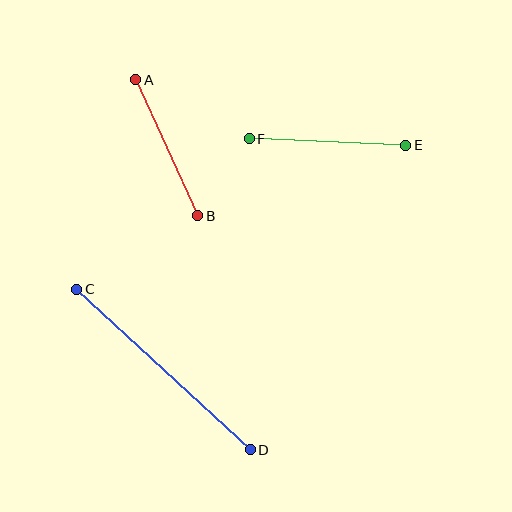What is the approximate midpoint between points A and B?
The midpoint is at approximately (167, 148) pixels.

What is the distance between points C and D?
The distance is approximately 237 pixels.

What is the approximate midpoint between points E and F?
The midpoint is at approximately (327, 142) pixels.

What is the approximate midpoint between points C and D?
The midpoint is at approximately (164, 370) pixels.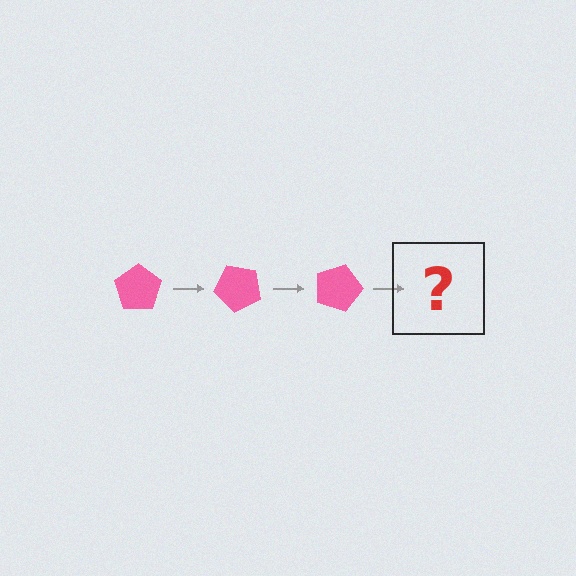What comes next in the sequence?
The next element should be a pink pentagon rotated 135 degrees.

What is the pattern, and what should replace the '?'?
The pattern is that the pentagon rotates 45 degrees each step. The '?' should be a pink pentagon rotated 135 degrees.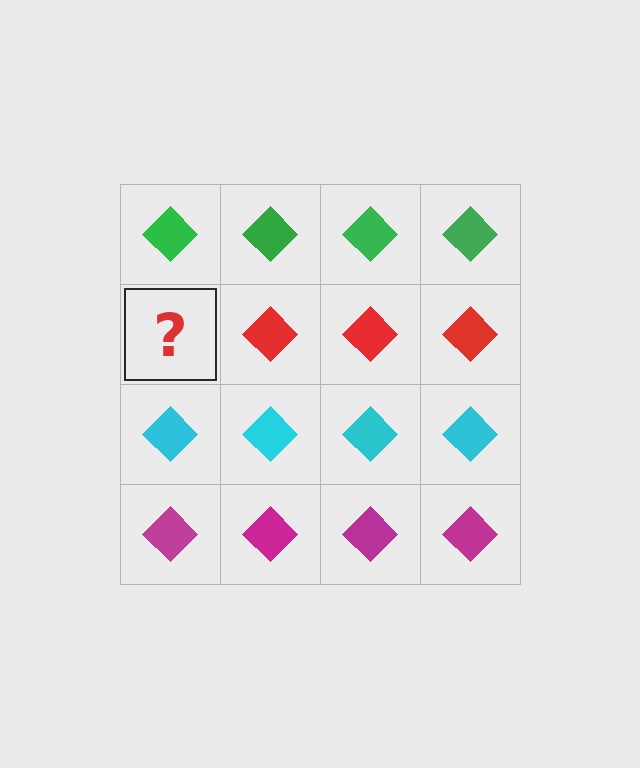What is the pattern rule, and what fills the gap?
The rule is that each row has a consistent color. The gap should be filled with a red diamond.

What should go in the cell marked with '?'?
The missing cell should contain a red diamond.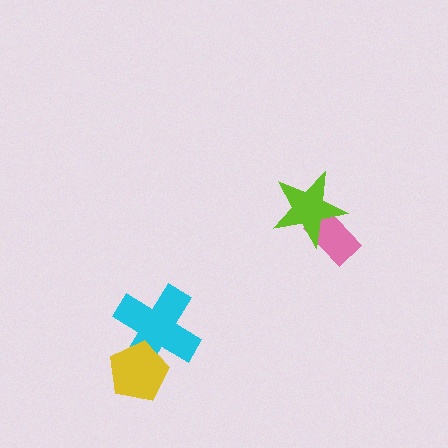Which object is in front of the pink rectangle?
The lime star is in front of the pink rectangle.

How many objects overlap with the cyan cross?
1 object overlaps with the cyan cross.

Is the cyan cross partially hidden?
Yes, it is partially covered by another shape.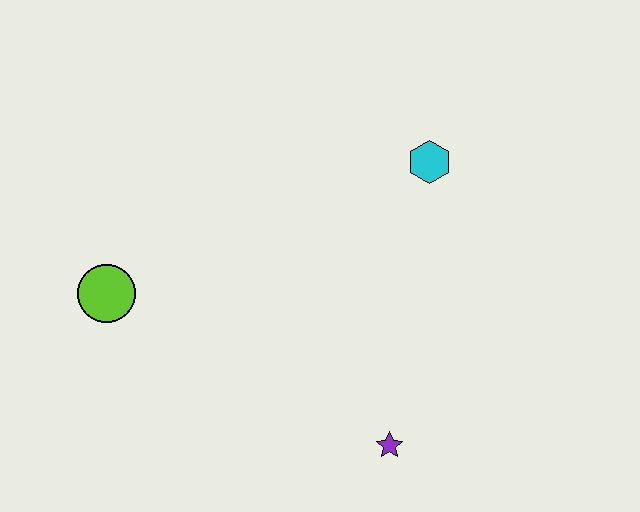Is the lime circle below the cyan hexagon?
Yes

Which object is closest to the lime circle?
The purple star is closest to the lime circle.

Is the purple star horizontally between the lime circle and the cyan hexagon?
Yes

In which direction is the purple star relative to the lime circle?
The purple star is to the right of the lime circle.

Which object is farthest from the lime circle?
The cyan hexagon is farthest from the lime circle.